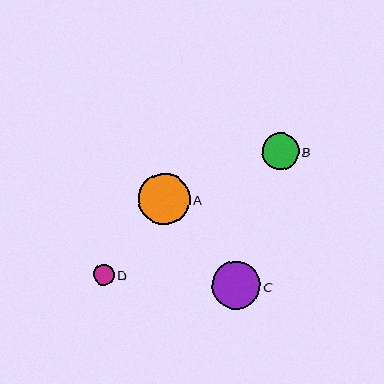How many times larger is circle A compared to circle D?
Circle A is approximately 2.5 times the size of circle D.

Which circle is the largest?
Circle A is the largest with a size of approximately 52 pixels.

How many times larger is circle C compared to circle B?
Circle C is approximately 1.3 times the size of circle B.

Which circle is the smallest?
Circle D is the smallest with a size of approximately 20 pixels.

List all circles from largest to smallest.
From largest to smallest: A, C, B, D.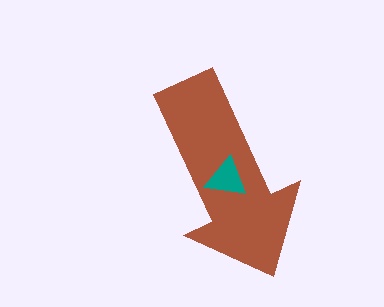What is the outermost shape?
The brown arrow.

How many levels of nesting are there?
2.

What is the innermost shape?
The teal triangle.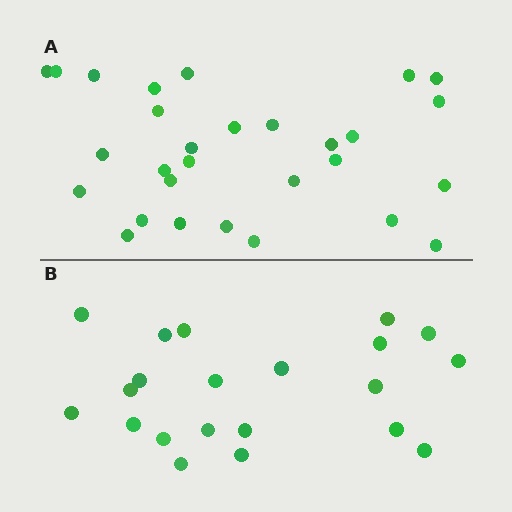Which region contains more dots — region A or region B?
Region A (the top region) has more dots.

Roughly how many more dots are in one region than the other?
Region A has roughly 8 or so more dots than region B.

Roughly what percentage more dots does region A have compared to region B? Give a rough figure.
About 40% more.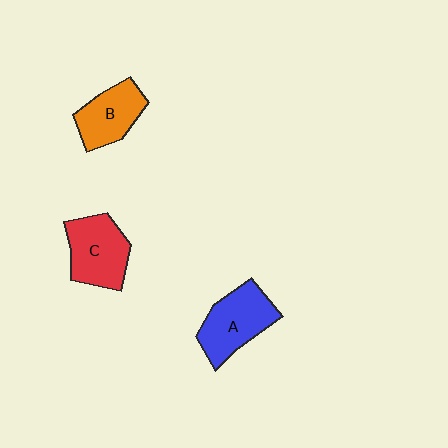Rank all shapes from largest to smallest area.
From largest to smallest: A (blue), C (red), B (orange).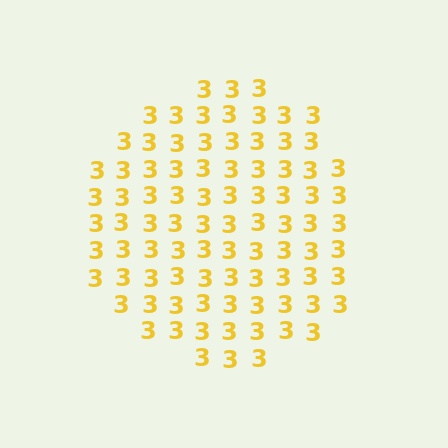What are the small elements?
The small elements are digit 3's.